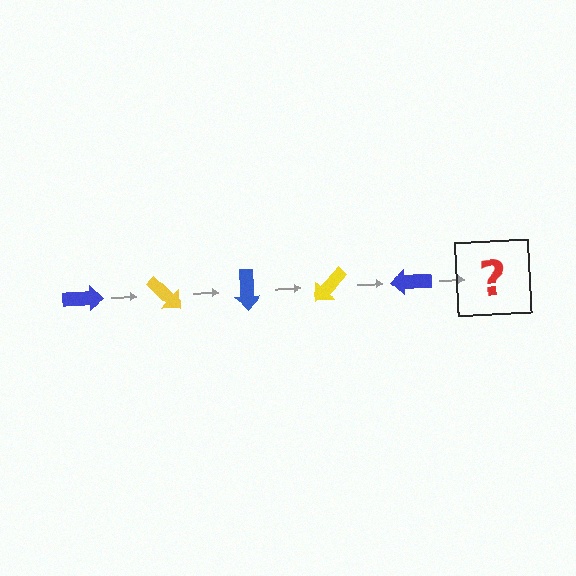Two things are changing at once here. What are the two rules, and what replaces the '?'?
The two rules are that it rotates 45 degrees each step and the color cycles through blue and yellow. The '?' should be a yellow arrow, rotated 225 degrees from the start.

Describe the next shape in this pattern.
It should be a yellow arrow, rotated 225 degrees from the start.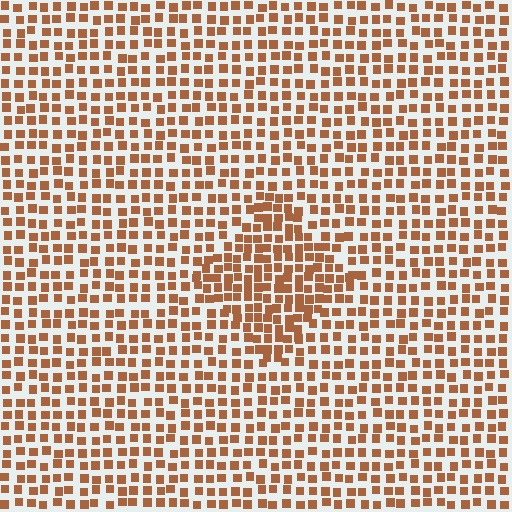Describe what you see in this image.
The image contains small brown elements arranged at two different densities. A diamond-shaped region is visible where the elements are more densely packed than the surrounding area.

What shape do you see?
I see a diamond.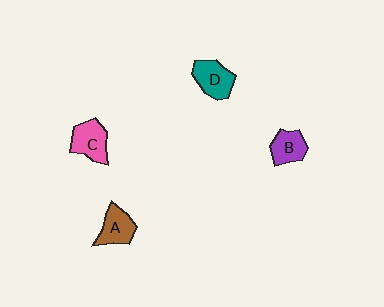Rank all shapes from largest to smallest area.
From largest to smallest: C (pink), D (teal), A (brown), B (purple).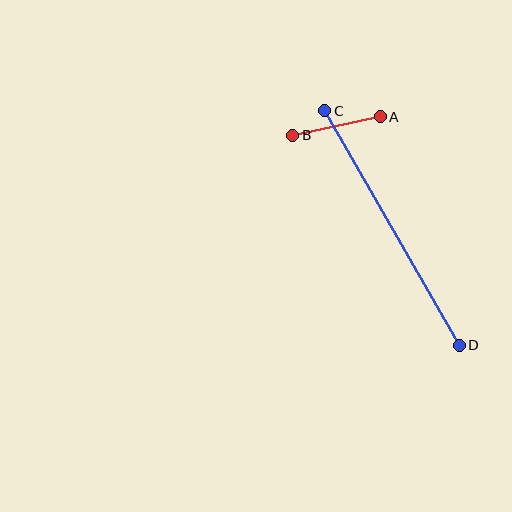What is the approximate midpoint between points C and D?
The midpoint is at approximately (392, 228) pixels.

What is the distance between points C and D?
The distance is approximately 270 pixels.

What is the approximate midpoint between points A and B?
The midpoint is at approximately (336, 126) pixels.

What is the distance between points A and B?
The distance is approximately 89 pixels.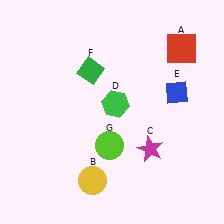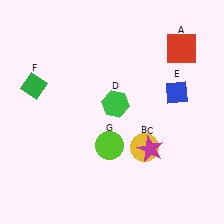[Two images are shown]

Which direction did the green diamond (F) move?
The green diamond (F) moved left.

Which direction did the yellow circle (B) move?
The yellow circle (B) moved right.